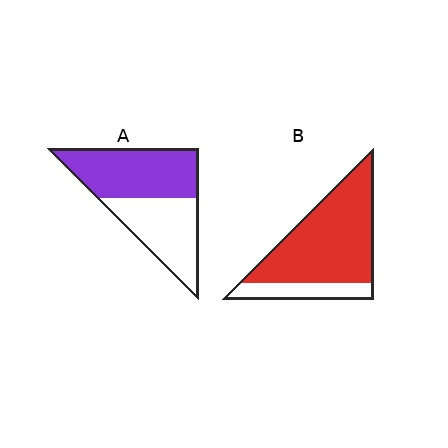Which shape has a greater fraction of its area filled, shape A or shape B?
Shape B.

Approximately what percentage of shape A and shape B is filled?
A is approximately 55% and B is approximately 80%.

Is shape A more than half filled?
Yes.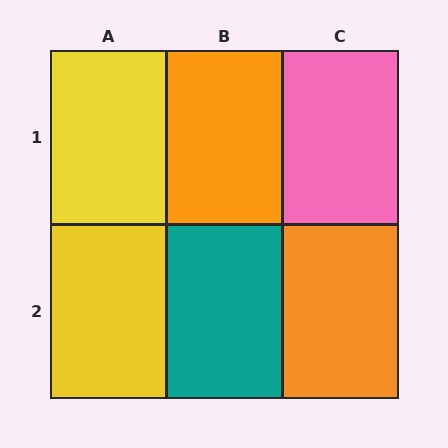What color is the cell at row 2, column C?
Orange.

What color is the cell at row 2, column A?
Yellow.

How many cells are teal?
1 cell is teal.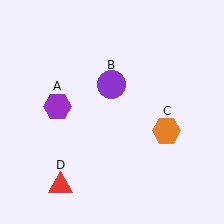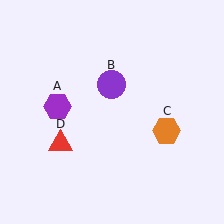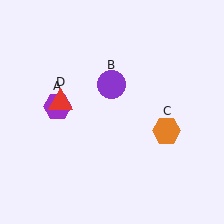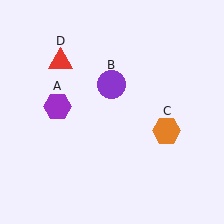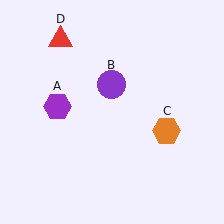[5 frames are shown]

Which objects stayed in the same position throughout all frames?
Purple hexagon (object A) and purple circle (object B) and orange hexagon (object C) remained stationary.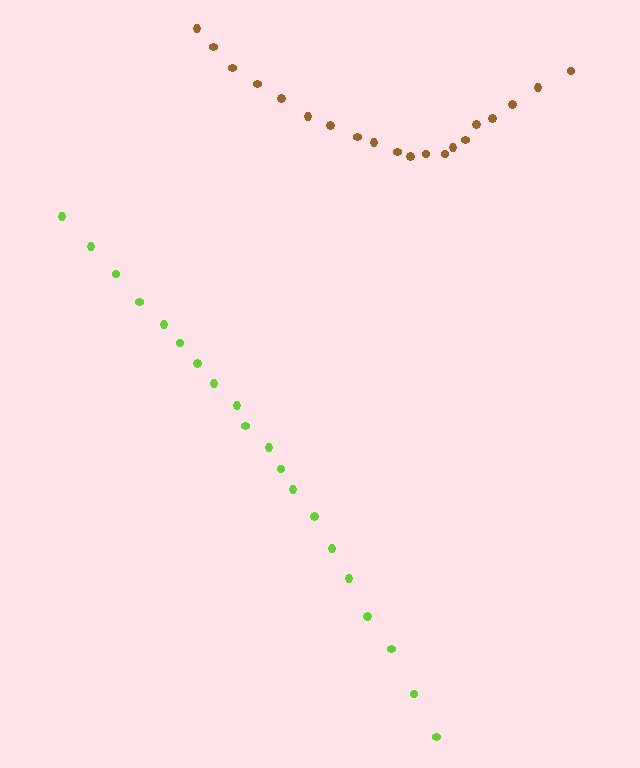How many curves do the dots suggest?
There are 2 distinct paths.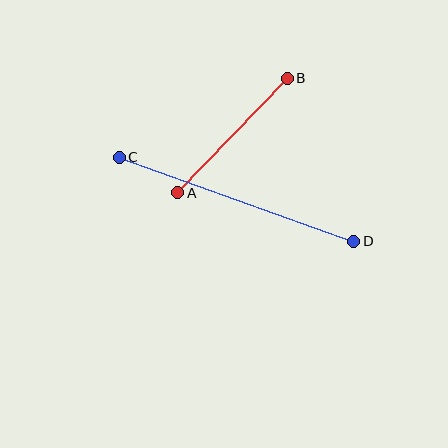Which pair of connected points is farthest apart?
Points C and D are farthest apart.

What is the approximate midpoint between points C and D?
The midpoint is at approximately (236, 199) pixels.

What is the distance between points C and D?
The distance is approximately 249 pixels.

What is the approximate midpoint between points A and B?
The midpoint is at approximately (232, 135) pixels.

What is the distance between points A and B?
The distance is approximately 158 pixels.